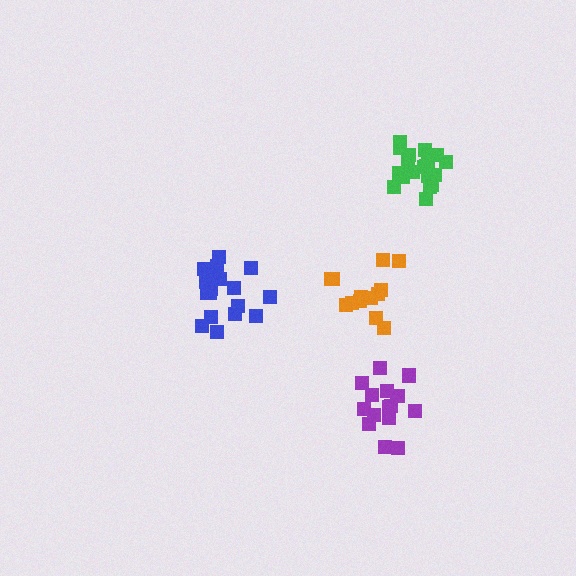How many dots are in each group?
Group 1: 15 dots, Group 2: 19 dots, Group 3: 13 dots, Group 4: 19 dots (66 total).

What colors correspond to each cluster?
The clusters are colored: purple, blue, orange, green.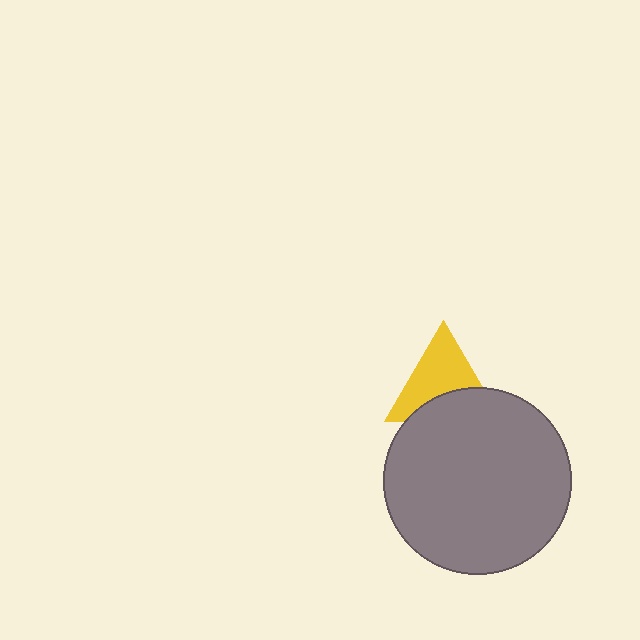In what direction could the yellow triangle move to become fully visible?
The yellow triangle could move up. That would shift it out from behind the gray circle entirely.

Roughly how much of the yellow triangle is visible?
About half of it is visible (roughly 63%).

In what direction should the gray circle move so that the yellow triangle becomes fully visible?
The gray circle should move down. That is the shortest direction to clear the overlap and leave the yellow triangle fully visible.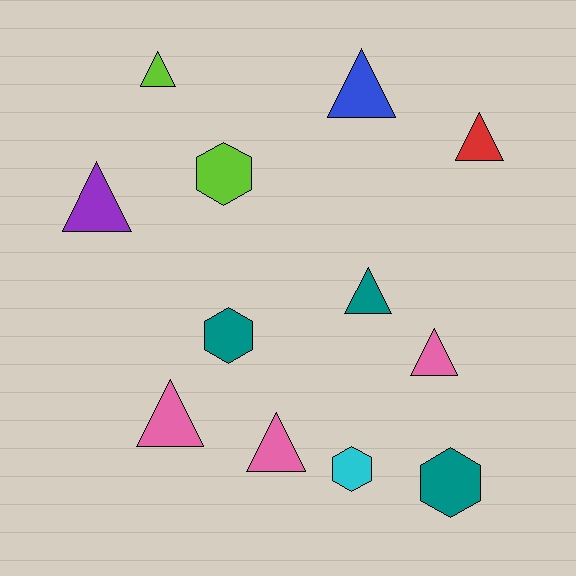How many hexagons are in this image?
There are 4 hexagons.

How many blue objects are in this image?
There is 1 blue object.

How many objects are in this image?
There are 12 objects.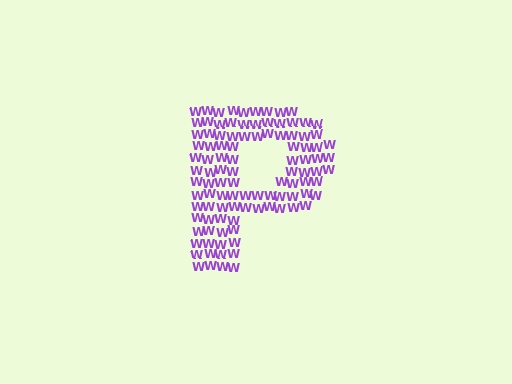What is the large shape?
The large shape is the letter P.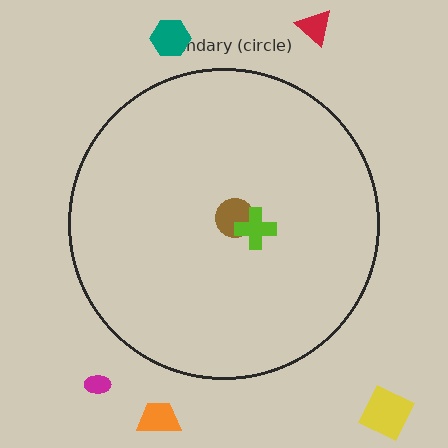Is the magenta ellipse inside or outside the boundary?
Outside.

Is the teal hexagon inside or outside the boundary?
Outside.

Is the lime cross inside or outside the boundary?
Inside.